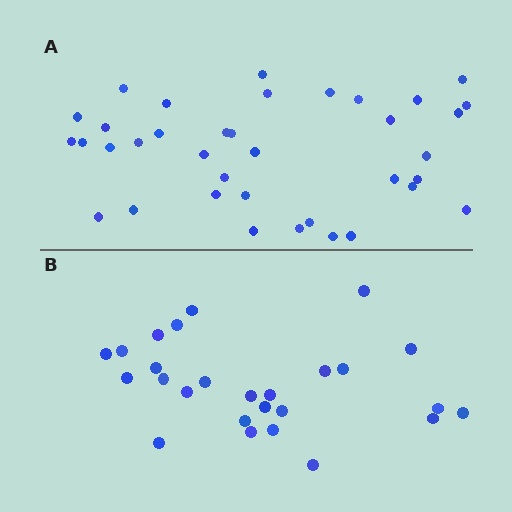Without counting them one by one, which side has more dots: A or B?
Region A (the top region) has more dots.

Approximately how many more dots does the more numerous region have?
Region A has roughly 12 or so more dots than region B.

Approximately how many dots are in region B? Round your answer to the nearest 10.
About 30 dots. (The exact count is 26, which rounds to 30.)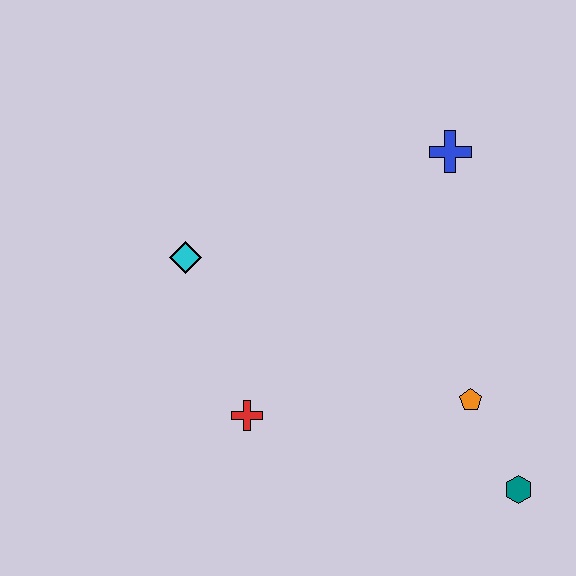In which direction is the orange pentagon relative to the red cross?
The orange pentagon is to the right of the red cross.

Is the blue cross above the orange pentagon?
Yes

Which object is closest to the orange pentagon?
The teal hexagon is closest to the orange pentagon.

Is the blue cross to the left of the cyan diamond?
No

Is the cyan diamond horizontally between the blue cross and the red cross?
No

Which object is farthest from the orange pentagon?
The cyan diamond is farthest from the orange pentagon.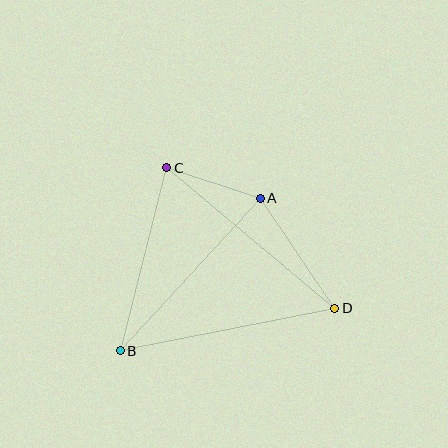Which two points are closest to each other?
Points A and C are closest to each other.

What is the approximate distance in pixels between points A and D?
The distance between A and D is approximately 132 pixels.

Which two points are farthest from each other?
Points C and D are farthest from each other.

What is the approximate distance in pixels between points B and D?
The distance between B and D is approximately 219 pixels.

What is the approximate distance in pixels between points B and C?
The distance between B and C is approximately 189 pixels.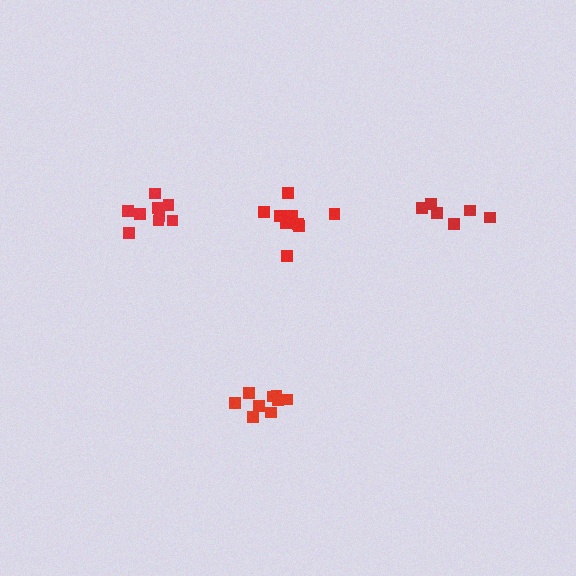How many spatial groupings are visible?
There are 4 spatial groupings.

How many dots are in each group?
Group 1: 9 dots, Group 2: 9 dots, Group 3: 9 dots, Group 4: 6 dots (33 total).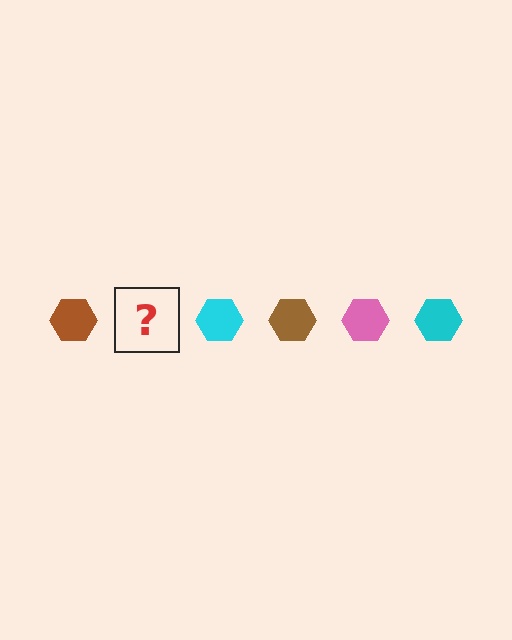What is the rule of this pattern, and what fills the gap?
The rule is that the pattern cycles through brown, pink, cyan hexagons. The gap should be filled with a pink hexagon.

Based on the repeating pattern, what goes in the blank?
The blank should be a pink hexagon.